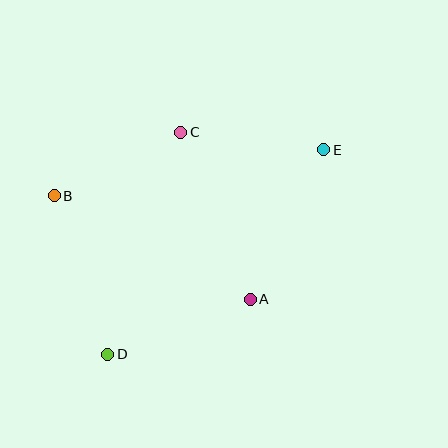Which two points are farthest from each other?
Points D and E are farthest from each other.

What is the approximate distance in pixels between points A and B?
The distance between A and B is approximately 222 pixels.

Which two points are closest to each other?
Points B and C are closest to each other.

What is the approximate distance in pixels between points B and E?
The distance between B and E is approximately 273 pixels.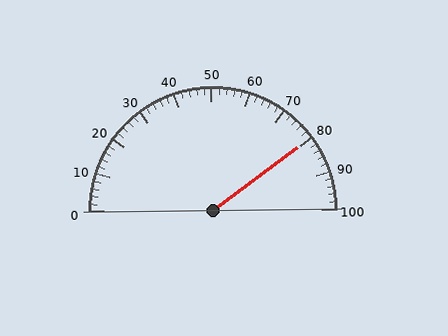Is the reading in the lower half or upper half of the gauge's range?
The reading is in the upper half of the range (0 to 100).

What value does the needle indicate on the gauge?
The needle indicates approximately 80.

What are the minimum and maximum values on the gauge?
The gauge ranges from 0 to 100.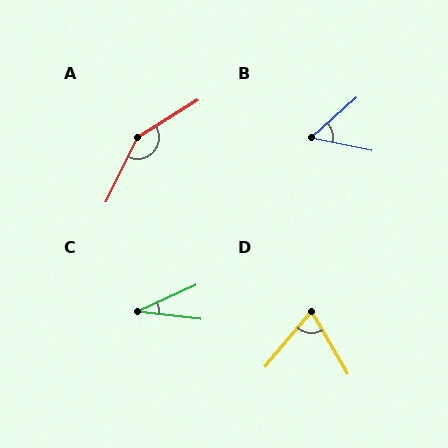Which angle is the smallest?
C, at approximately 31 degrees.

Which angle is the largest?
A, at approximately 148 degrees.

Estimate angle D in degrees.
Approximately 70 degrees.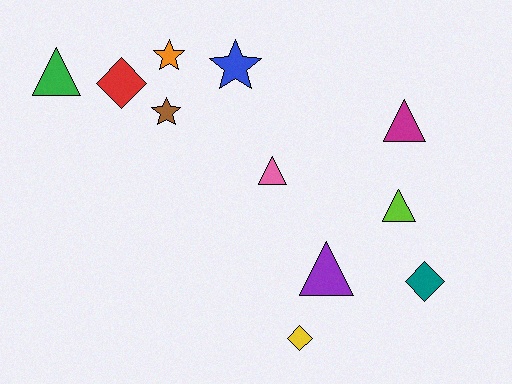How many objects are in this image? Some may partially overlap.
There are 11 objects.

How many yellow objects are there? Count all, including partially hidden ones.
There is 1 yellow object.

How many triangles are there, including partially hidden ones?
There are 5 triangles.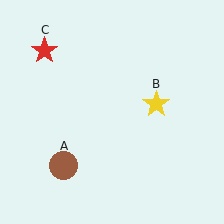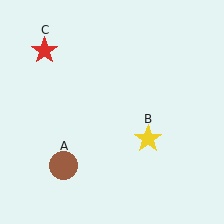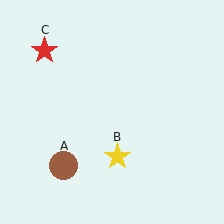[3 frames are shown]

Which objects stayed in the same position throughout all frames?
Brown circle (object A) and red star (object C) remained stationary.